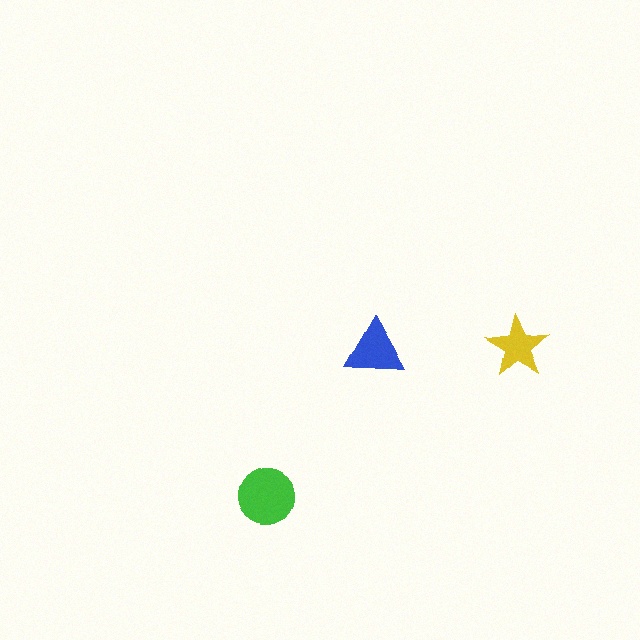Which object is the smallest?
The yellow star.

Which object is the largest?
The green circle.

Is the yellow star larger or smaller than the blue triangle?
Smaller.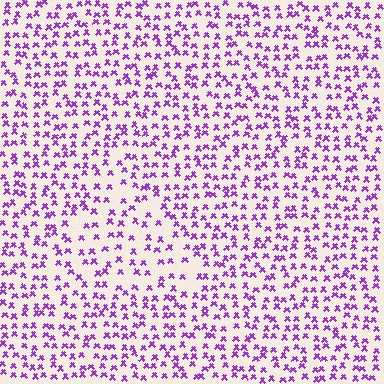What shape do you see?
I see a triangle.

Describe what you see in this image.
The image contains small purple elements arranged at two different densities. A triangle-shaped region is visible where the elements are less densely packed than the surrounding area.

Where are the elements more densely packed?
The elements are more densely packed outside the triangle boundary.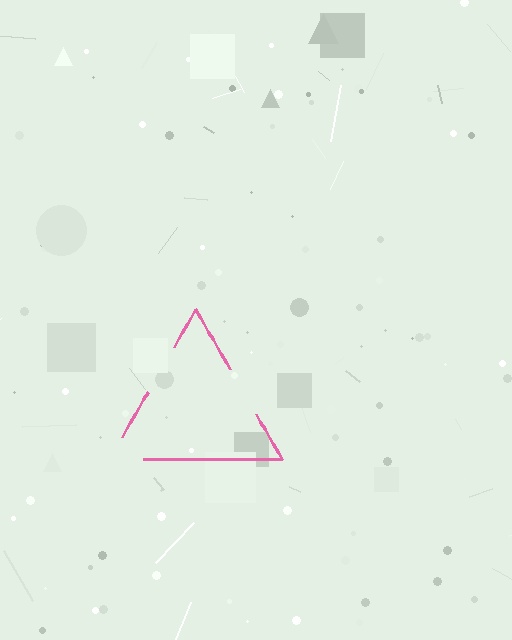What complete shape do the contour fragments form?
The contour fragments form a triangle.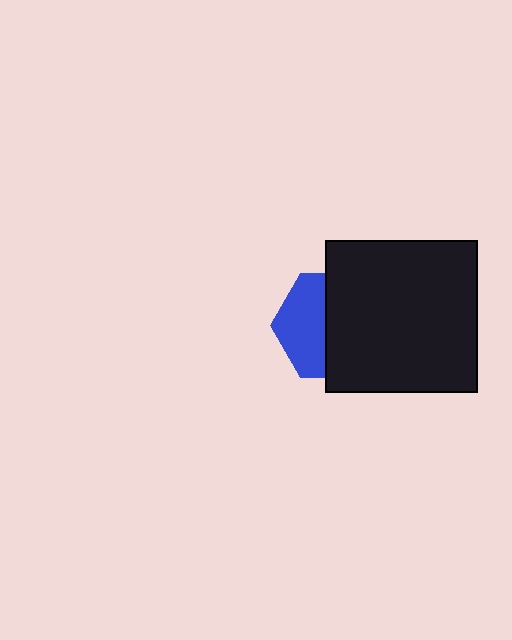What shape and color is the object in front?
The object in front is a black square.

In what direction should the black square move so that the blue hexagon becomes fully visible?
The black square should move right. That is the shortest direction to clear the overlap and leave the blue hexagon fully visible.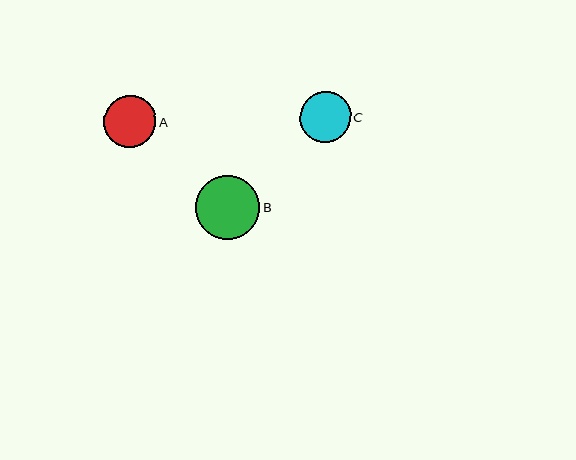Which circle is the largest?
Circle B is the largest with a size of approximately 65 pixels.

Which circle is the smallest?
Circle C is the smallest with a size of approximately 51 pixels.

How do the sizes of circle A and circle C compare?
Circle A and circle C are approximately the same size.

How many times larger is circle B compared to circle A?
Circle B is approximately 1.2 times the size of circle A.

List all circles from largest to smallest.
From largest to smallest: B, A, C.